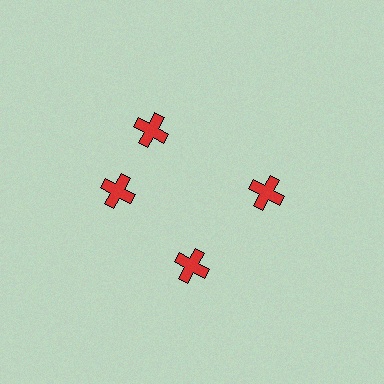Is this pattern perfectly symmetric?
No. The 4 red crosses are arranged in a ring, but one element near the 12 o'clock position is rotated out of alignment along the ring, breaking the 4-fold rotational symmetry.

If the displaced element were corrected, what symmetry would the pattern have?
It would have 4-fold rotational symmetry — the pattern would map onto itself every 90 degrees.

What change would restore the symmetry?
The symmetry would be restored by rotating it back into even spacing with its neighbors so that all 4 crosses sit at equal angles and equal distance from the center.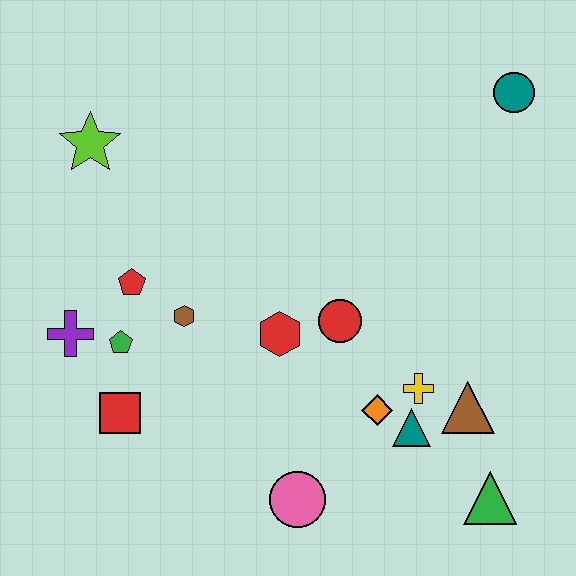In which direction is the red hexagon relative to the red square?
The red hexagon is to the right of the red square.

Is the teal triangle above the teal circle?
No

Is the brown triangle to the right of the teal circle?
No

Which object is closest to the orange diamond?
The teal triangle is closest to the orange diamond.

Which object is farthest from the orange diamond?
The lime star is farthest from the orange diamond.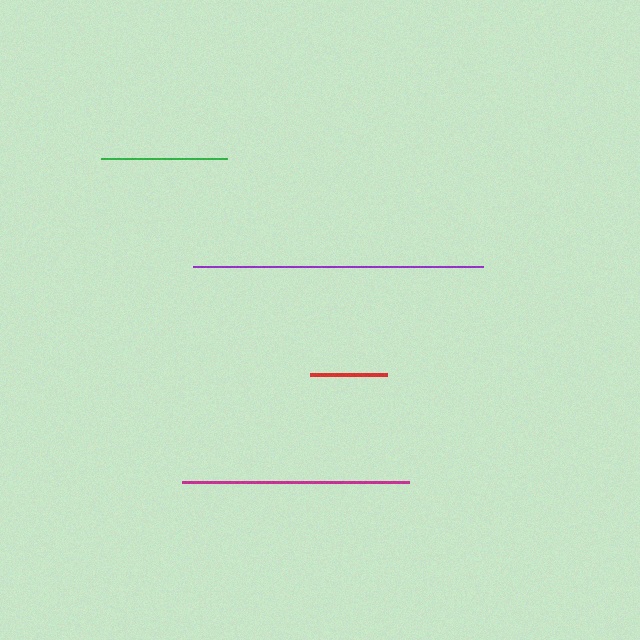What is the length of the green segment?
The green segment is approximately 126 pixels long.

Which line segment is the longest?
The purple line is the longest at approximately 289 pixels.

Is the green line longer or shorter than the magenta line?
The magenta line is longer than the green line.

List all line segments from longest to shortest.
From longest to shortest: purple, magenta, green, red.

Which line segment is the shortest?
The red line is the shortest at approximately 77 pixels.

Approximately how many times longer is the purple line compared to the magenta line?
The purple line is approximately 1.3 times the length of the magenta line.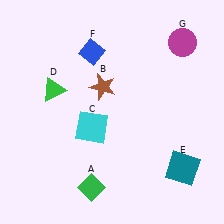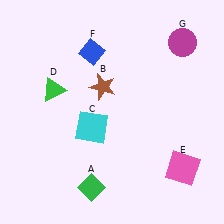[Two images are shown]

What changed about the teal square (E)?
In Image 1, E is teal. In Image 2, it changed to pink.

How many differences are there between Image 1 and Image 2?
There is 1 difference between the two images.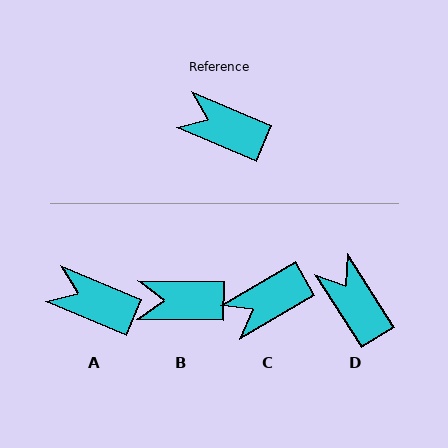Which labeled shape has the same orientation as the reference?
A.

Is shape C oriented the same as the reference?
No, it is off by about 53 degrees.